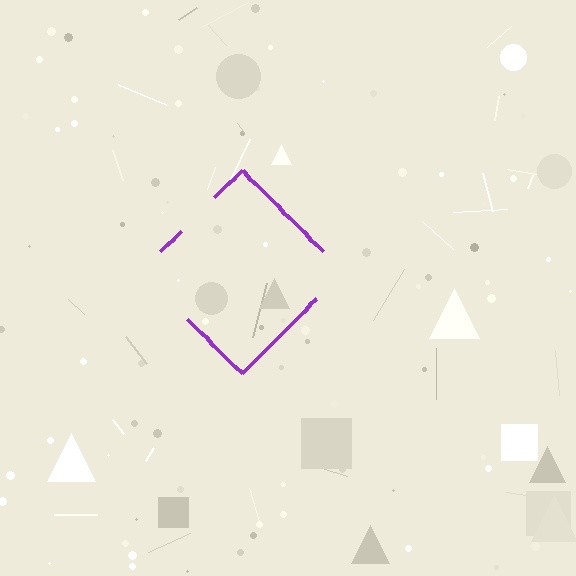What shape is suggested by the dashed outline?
The dashed outline suggests a diamond.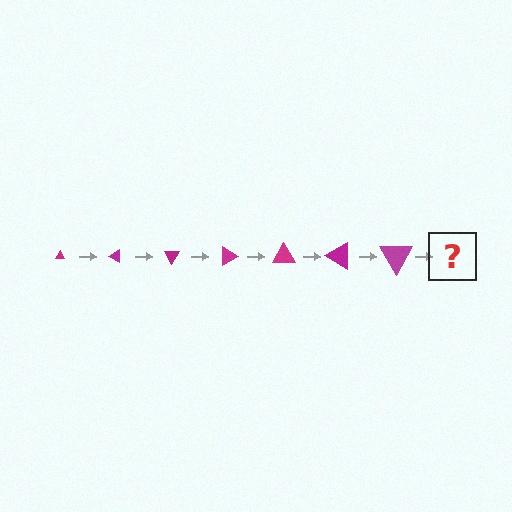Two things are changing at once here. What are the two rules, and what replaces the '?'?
The two rules are that the triangle grows larger each step and it rotates 30 degrees each step. The '?' should be a triangle, larger than the previous one and rotated 210 degrees from the start.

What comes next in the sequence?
The next element should be a triangle, larger than the previous one and rotated 210 degrees from the start.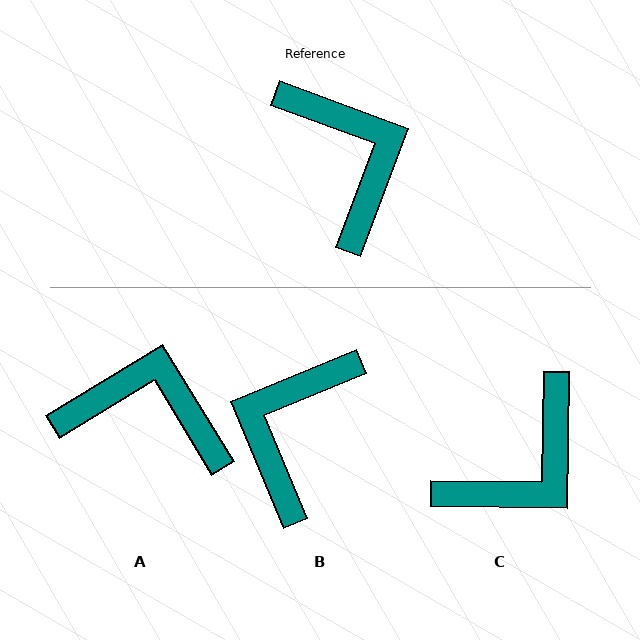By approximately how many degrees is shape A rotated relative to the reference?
Approximately 52 degrees counter-clockwise.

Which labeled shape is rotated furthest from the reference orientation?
B, about 133 degrees away.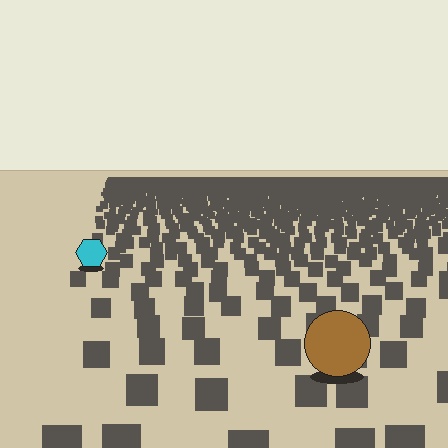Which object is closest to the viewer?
The brown circle is closest. The texture marks near it are larger and more spread out.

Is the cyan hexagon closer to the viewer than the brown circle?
No. The brown circle is closer — you can tell from the texture gradient: the ground texture is coarser near it.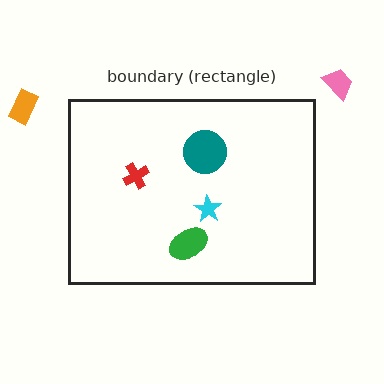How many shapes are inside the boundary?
4 inside, 2 outside.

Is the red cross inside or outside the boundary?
Inside.